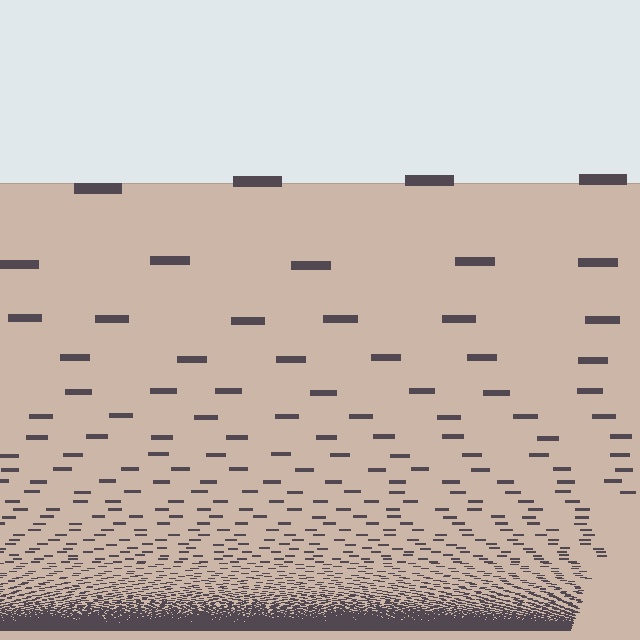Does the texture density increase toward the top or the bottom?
Density increases toward the bottom.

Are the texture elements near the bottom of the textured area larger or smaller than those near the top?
Smaller. The gradient is inverted — elements near the bottom are smaller and denser.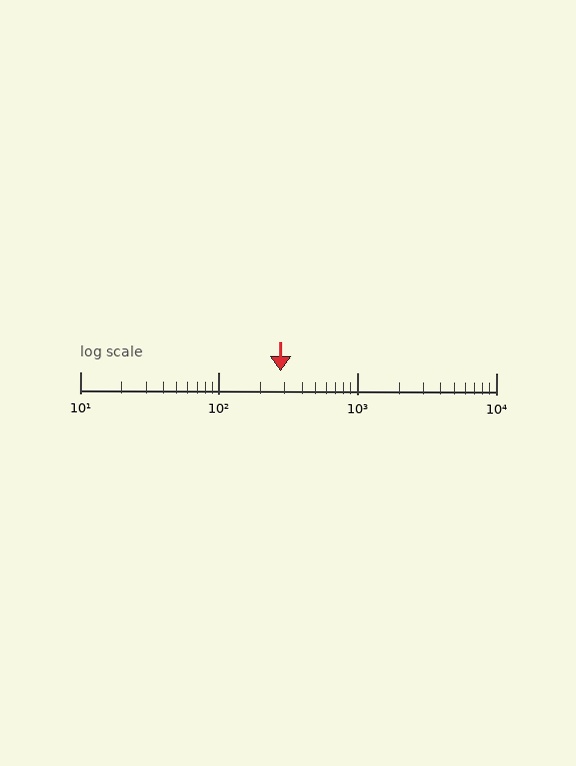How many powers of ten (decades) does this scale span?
The scale spans 3 decades, from 10 to 10000.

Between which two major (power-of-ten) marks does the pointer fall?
The pointer is between 100 and 1000.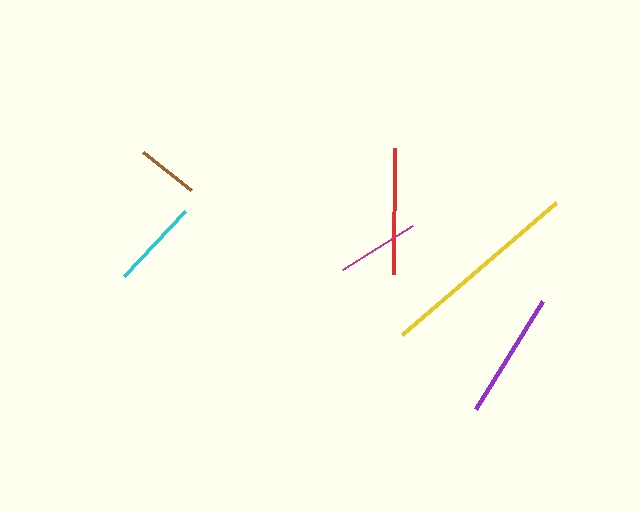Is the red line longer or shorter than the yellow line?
The yellow line is longer than the red line.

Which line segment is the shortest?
The brown line is the shortest at approximately 61 pixels.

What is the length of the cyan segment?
The cyan segment is approximately 89 pixels long.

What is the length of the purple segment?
The purple segment is approximately 127 pixels long.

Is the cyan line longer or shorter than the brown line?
The cyan line is longer than the brown line.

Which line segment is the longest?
The yellow line is the longest at approximately 203 pixels.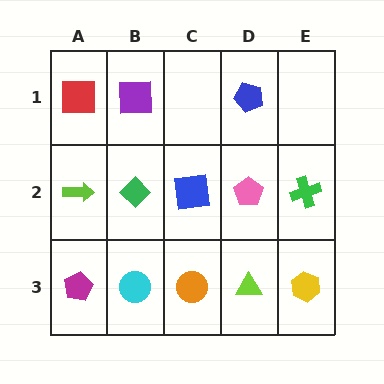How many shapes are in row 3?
5 shapes.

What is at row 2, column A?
A lime arrow.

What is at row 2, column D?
A pink pentagon.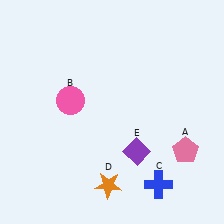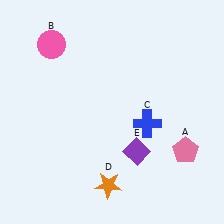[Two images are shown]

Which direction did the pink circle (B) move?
The pink circle (B) moved up.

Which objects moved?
The objects that moved are: the pink circle (B), the blue cross (C).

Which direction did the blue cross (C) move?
The blue cross (C) moved up.